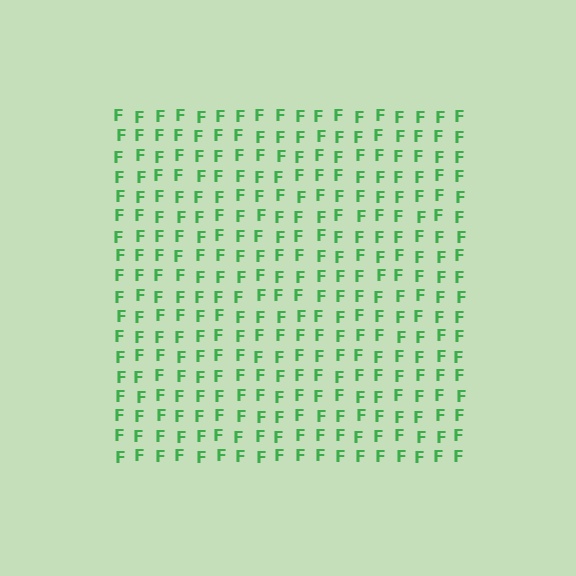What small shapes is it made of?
It is made of small letter F's.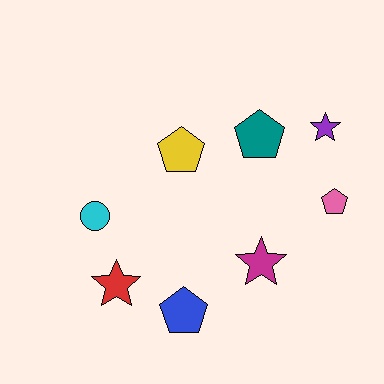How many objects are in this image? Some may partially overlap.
There are 8 objects.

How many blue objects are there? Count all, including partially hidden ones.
There is 1 blue object.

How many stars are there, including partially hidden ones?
There are 3 stars.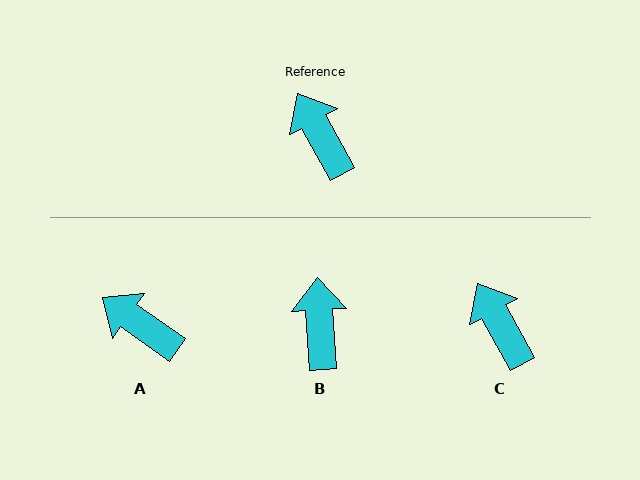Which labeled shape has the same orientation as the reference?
C.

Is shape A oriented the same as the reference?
No, it is off by about 26 degrees.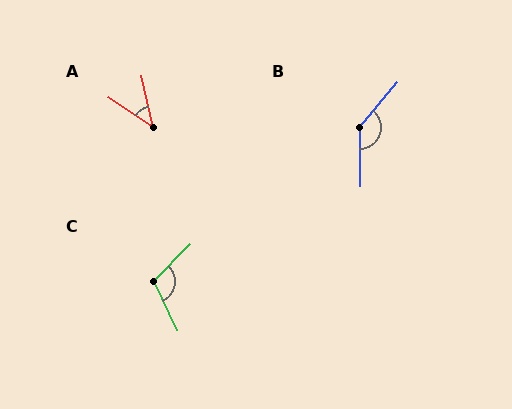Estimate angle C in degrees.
Approximately 109 degrees.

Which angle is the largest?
B, at approximately 140 degrees.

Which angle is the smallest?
A, at approximately 44 degrees.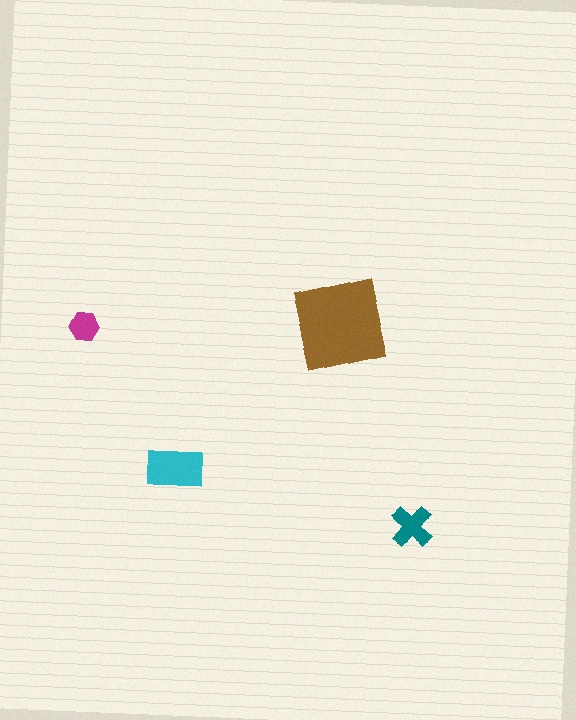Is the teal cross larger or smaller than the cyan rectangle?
Smaller.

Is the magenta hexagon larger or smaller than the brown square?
Smaller.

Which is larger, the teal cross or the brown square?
The brown square.